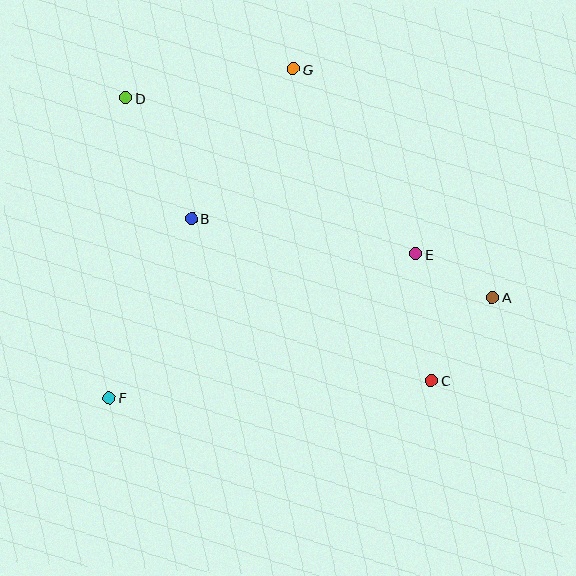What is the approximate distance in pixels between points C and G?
The distance between C and G is approximately 341 pixels.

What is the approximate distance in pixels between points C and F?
The distance between C and F is approximately 323 pixels.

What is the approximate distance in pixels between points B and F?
The distance between B and F is approximately 197 pixels.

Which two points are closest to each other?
Points A and E are closest to each other.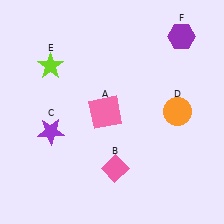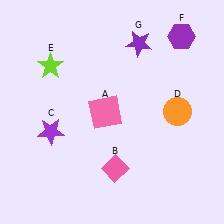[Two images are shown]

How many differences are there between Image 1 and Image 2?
There is 1 difference between the two images.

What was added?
A purple star (G) was added in Image 2.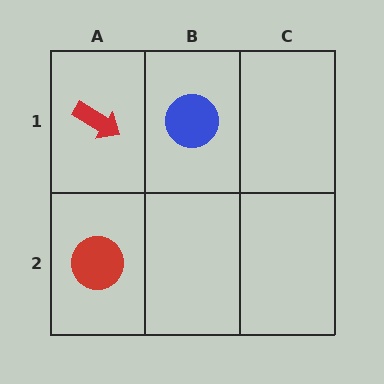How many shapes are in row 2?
1 shape.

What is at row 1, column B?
A blue circle.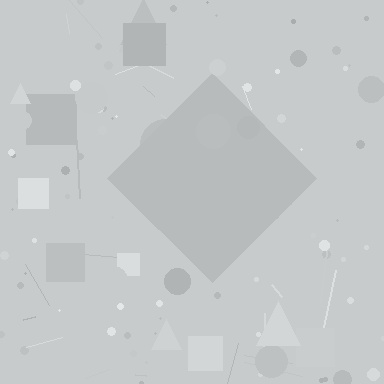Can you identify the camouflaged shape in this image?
The camouflaged shape is a diamond.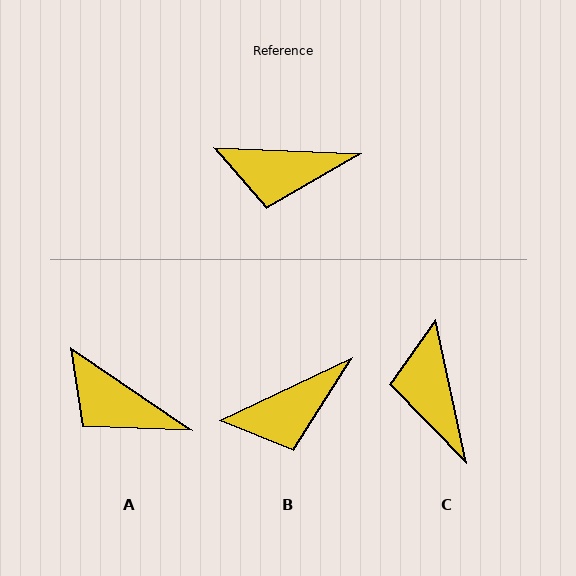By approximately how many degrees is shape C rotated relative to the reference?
Approximately 76 degrees clockwise.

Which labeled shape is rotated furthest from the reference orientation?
C, about 76 degrees away.